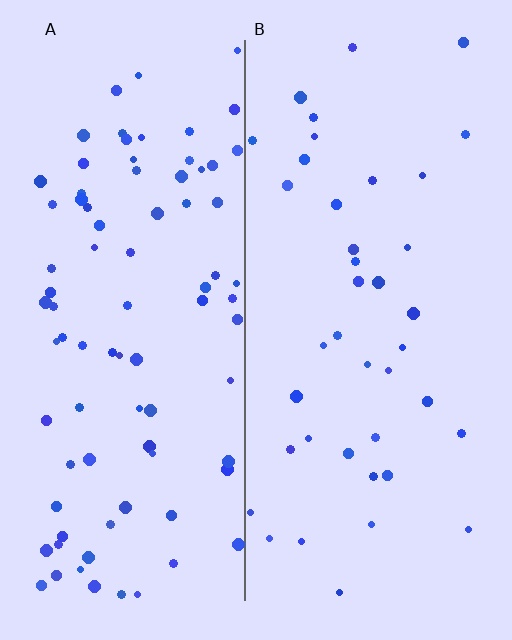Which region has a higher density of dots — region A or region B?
A (the left).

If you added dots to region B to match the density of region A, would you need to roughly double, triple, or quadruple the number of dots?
Approximately double.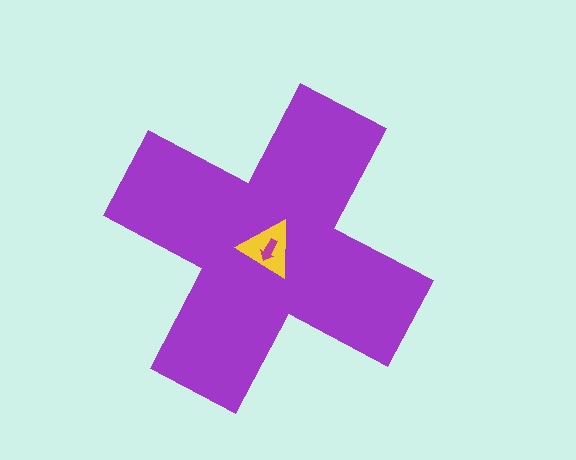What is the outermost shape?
The purple cross.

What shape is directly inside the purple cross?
The yellow triangle.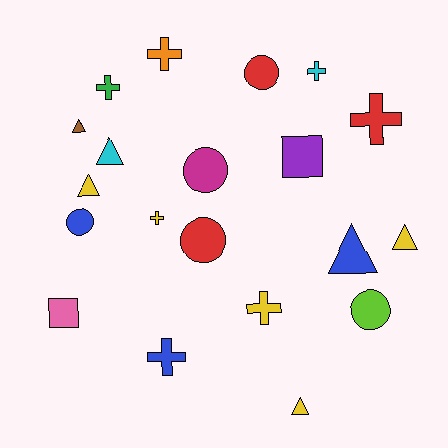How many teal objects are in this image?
There are no teal objects.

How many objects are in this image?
There are 20 objects.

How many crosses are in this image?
There are 7 crosses.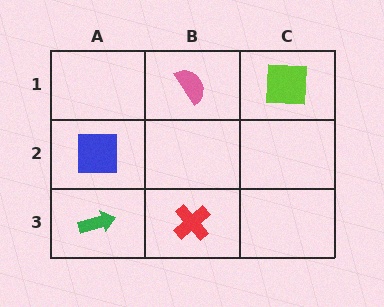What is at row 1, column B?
A pink semicircle.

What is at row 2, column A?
A blue square.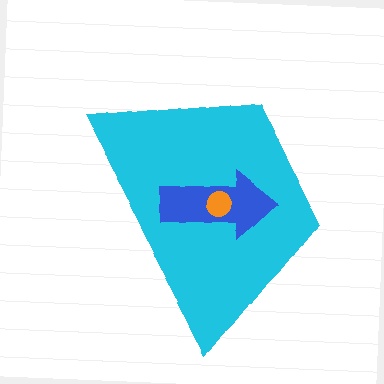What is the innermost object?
The orange circle.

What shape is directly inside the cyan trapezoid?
The blue arrow.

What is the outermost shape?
The cyan trapezoid.